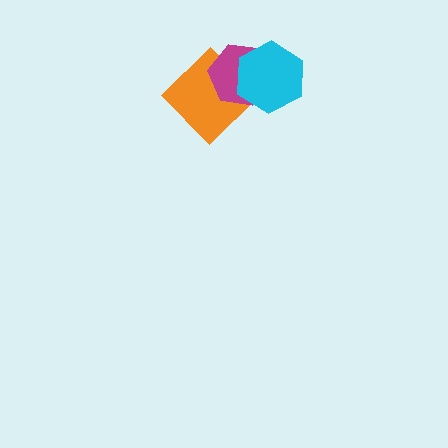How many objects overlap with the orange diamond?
2 objects overlap with the orange diamond.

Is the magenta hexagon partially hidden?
Yes, it is partially covered by another shape.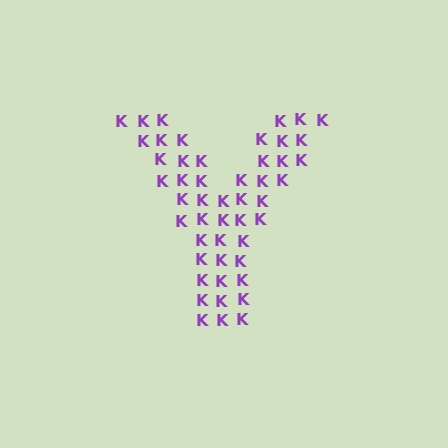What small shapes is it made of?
It is made of small letter K's.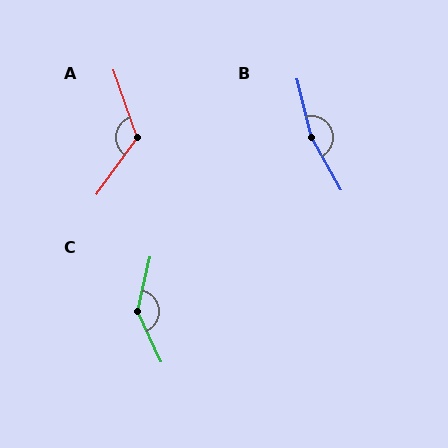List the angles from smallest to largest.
A (125°), C (142°), B (165°).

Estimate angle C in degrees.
Approximately 142 degrees.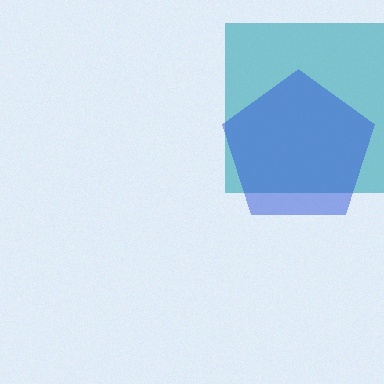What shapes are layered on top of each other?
The layered shapes are: a teal square, a blue pentagon.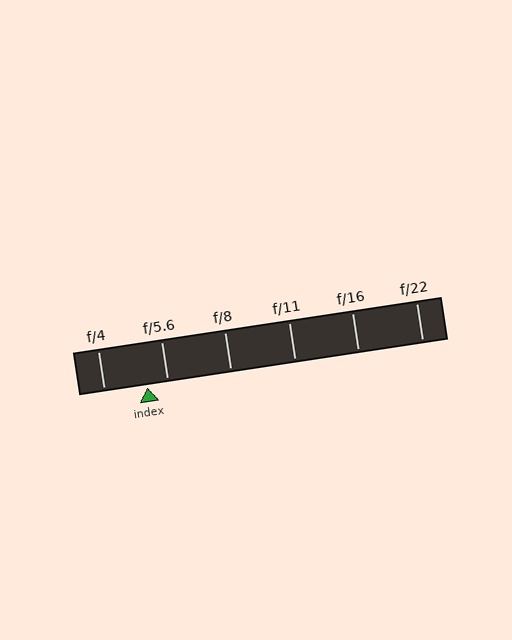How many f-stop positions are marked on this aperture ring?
There are 6 f-stop positions marked.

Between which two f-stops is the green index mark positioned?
The index mark is between f/4 and f/5.6.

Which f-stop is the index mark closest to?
The index mark is closest to f/5.6.